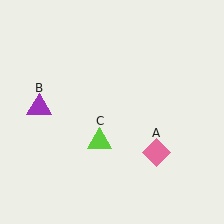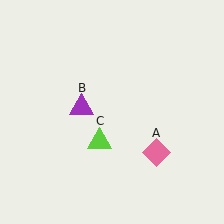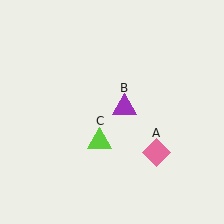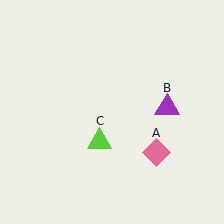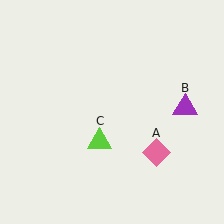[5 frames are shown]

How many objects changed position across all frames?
1 object changed position: purple triangle (object B).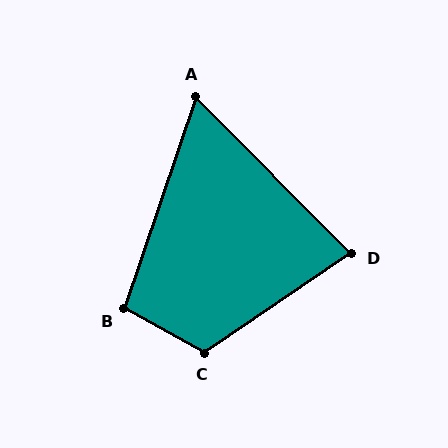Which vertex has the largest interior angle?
C, at approximately 117 degrees.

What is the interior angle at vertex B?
Approximately 101 degrees (obtuse).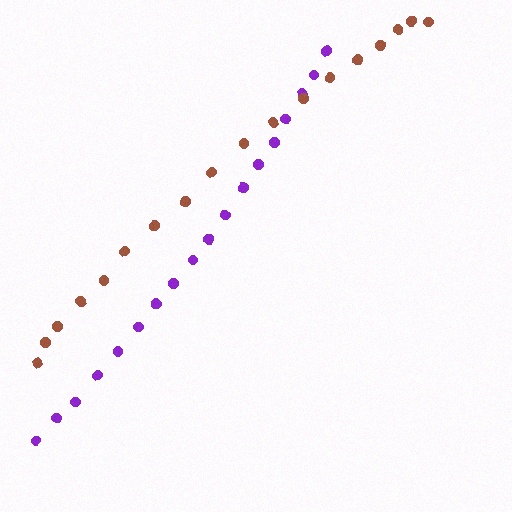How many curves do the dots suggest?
There are 2 distinct paths.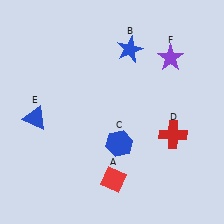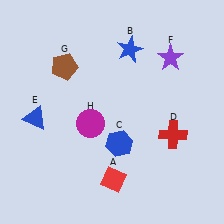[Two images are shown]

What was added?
A brown pentagon (G), a magenta circle (H) were added in Image 2.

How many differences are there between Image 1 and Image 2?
There are 2 differences between the two images.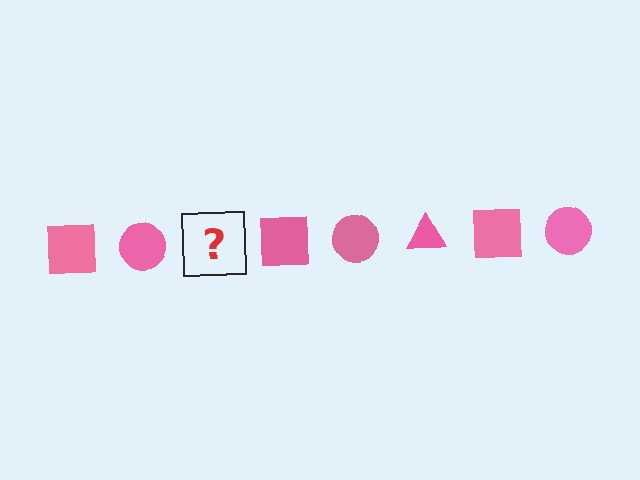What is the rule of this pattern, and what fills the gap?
The rule is that the pattern cycles through square, circle, triangle shapes in pink. The gap should be filled with a pink triangle.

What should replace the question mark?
The question mark should be replaced with a pink triangle.